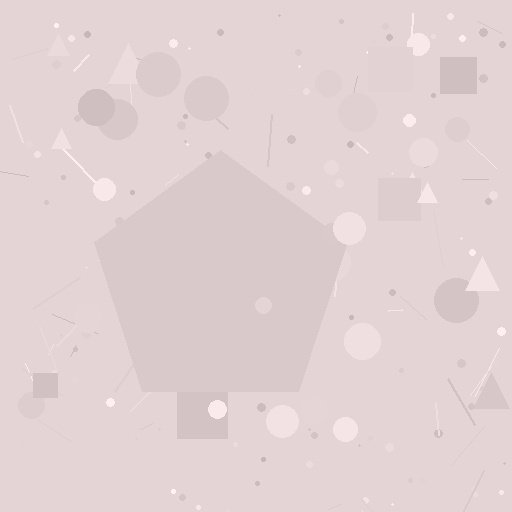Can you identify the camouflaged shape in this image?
The camouflaged shape is a pentagon.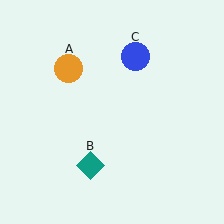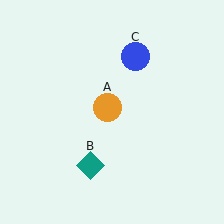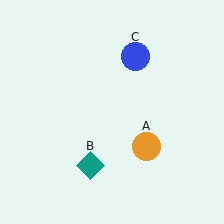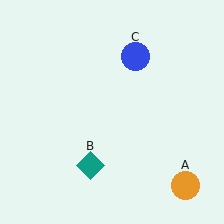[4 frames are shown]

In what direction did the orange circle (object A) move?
The orange circle (object A) moved down and to the right.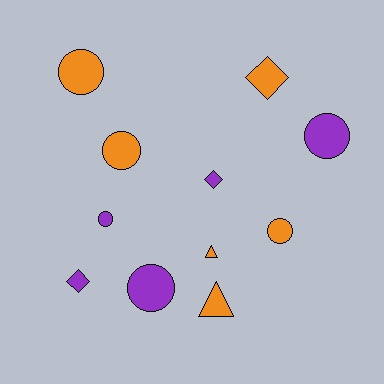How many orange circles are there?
There are 3 orange circles.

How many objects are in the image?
There are 11 objects.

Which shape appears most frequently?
Circle, with 6 objects.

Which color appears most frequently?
Orange, with 6 objects.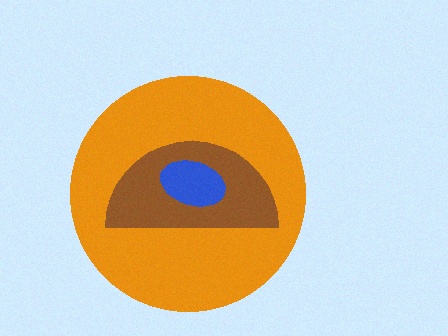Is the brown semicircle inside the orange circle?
Yes.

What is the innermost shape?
The blue ellipse.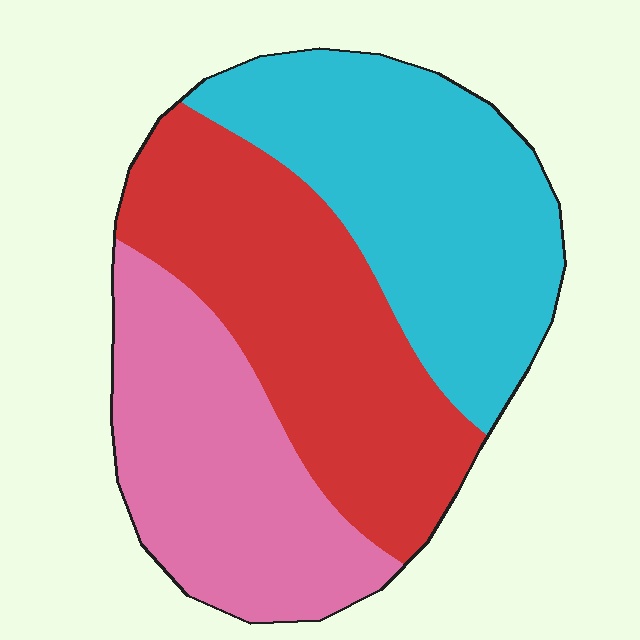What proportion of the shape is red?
Red takes up about three eighths (3/8) of the shape.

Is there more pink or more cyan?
Cyan.